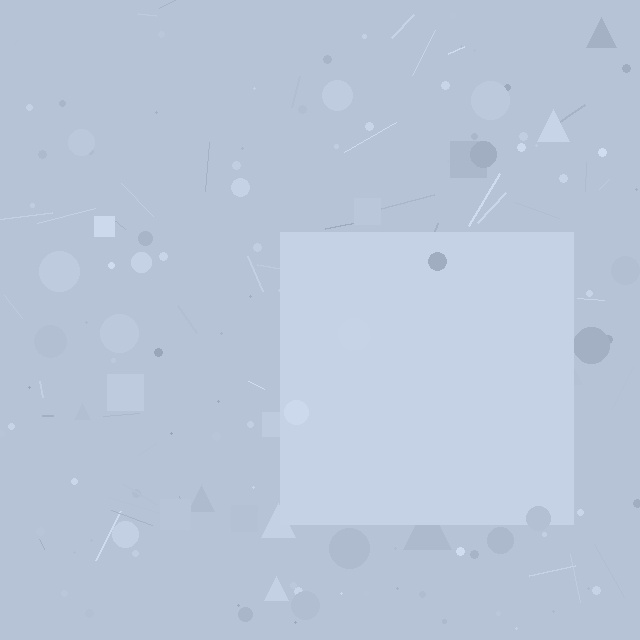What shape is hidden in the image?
A square is hidden in the image.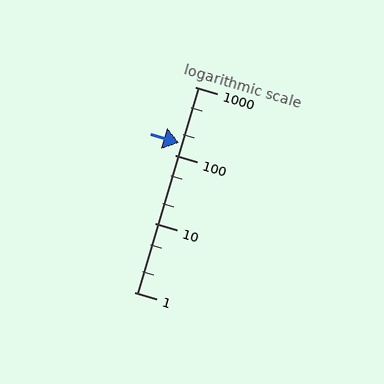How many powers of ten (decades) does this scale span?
The scale spans 3 decades, from 1 to 1000.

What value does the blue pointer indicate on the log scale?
The pointer indicates approximately 150.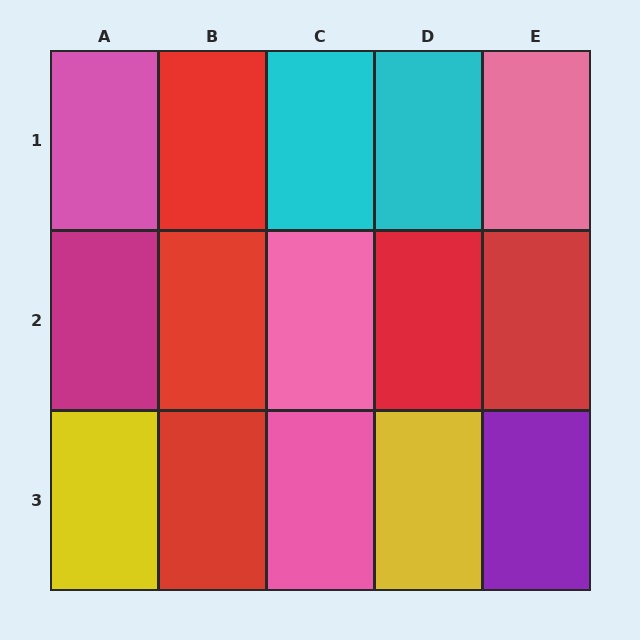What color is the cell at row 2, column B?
Red.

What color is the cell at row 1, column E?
Pink.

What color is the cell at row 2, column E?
Red.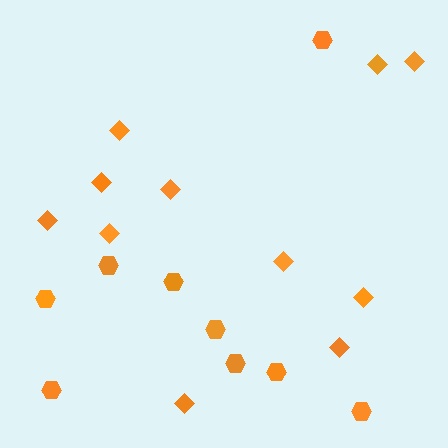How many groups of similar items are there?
There are 2 groups: one group of hexagons (9) and one group of diamonds (11).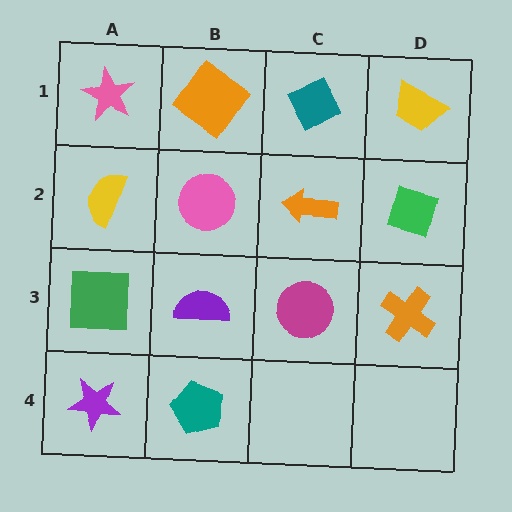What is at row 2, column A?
A yellow semicircle.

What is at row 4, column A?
A purple star.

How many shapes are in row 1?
4 shapes.